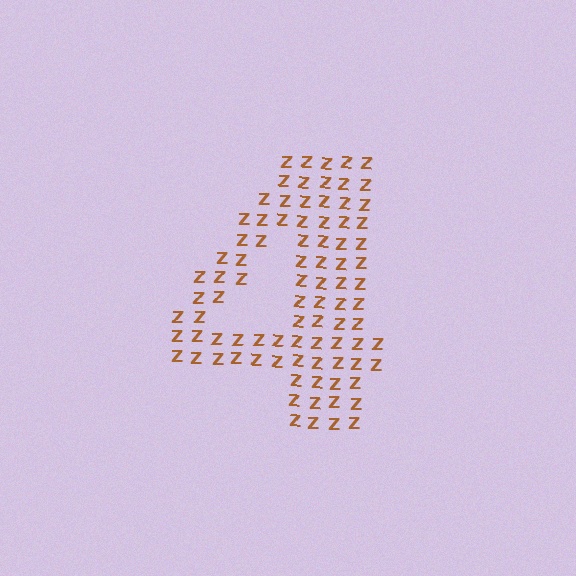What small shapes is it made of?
It is made of small letter Z's.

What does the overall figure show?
The overall figure shows the digit 4.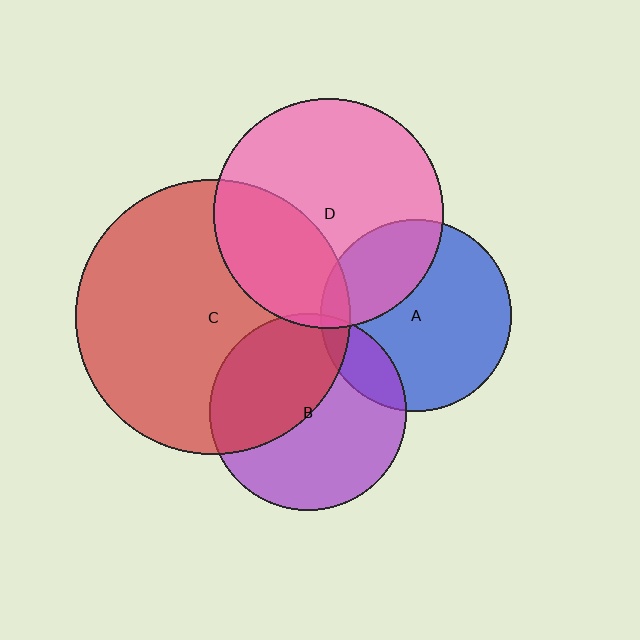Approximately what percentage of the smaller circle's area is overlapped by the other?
Approximately 30%.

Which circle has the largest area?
Circle C (red).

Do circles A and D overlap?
Yes.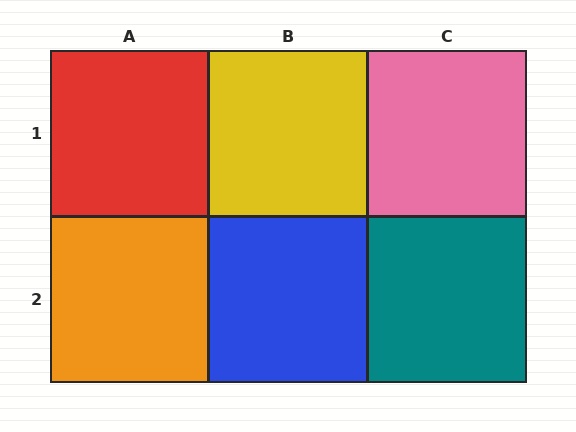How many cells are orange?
1 cell is orange.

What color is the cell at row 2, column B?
Blue.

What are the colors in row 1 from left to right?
Red, yellow, pink.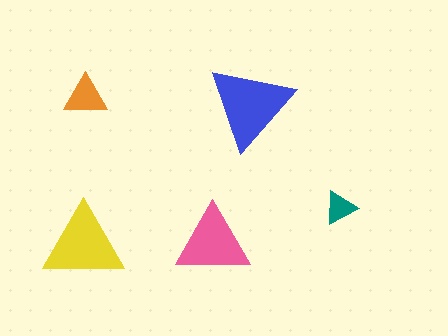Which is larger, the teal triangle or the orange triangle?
The orange one.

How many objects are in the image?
There are 5 objects in the image.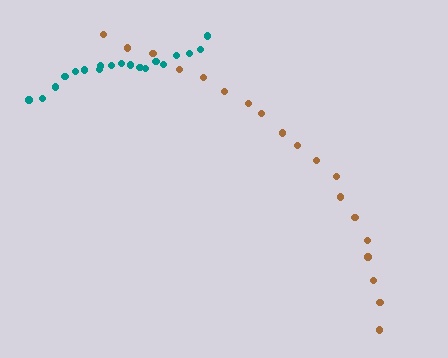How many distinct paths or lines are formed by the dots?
There are 2 distinct paths.